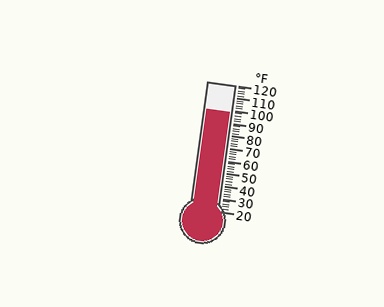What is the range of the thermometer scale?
The thermometer scale ranges from 20°F to 120°F.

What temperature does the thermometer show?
The thermometer shows approximately 98°F.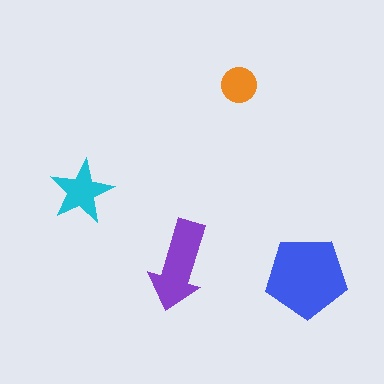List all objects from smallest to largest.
The orange circle, the cyan star, the purple arrow, the blue pentagon.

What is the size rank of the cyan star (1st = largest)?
3rd.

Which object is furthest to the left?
The cyan star is leftmost.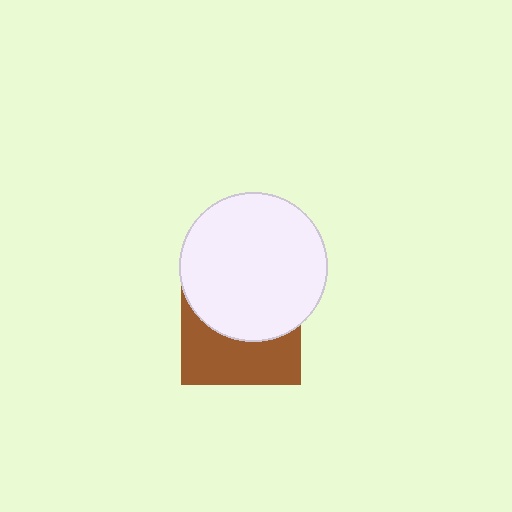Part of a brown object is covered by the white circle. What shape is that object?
It is a square.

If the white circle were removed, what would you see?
You would see the complete brown square.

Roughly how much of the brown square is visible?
About half of it is visible (roughly 45%).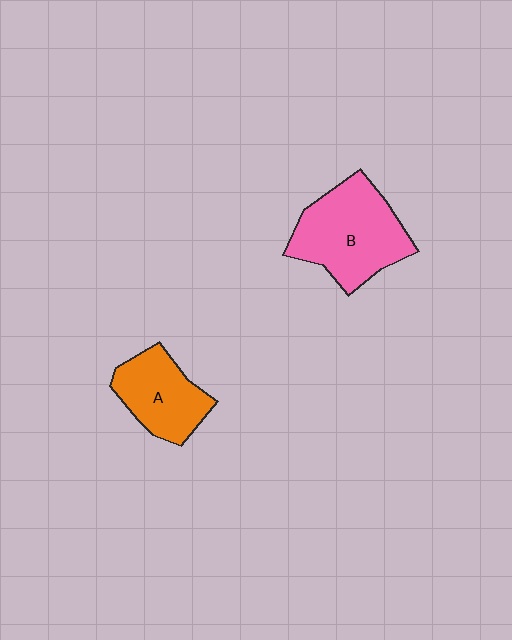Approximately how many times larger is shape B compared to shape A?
Approximately 1.5 times.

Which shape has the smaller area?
Shape A (orange).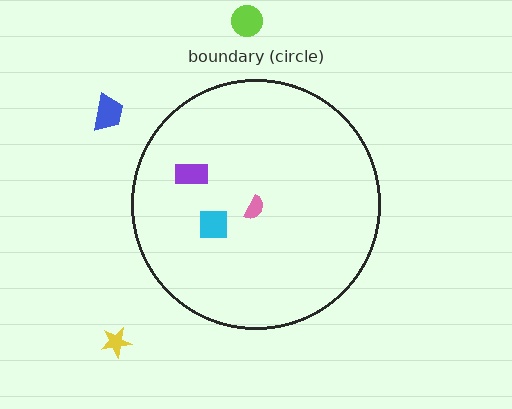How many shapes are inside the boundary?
3 inside, 3 outside.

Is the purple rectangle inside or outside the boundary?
Inside.